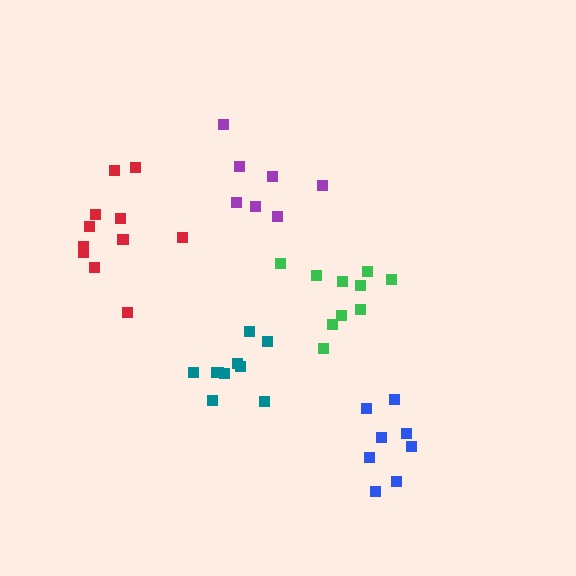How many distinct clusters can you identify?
There are 5 distinct clusters.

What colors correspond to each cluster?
The clusters are colored: purple, green, blue, teal, red.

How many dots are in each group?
Group 1: 7 dots, Group 2: 10 dots, Group 3: 8 dots, Group 4: 10 dots, Group 5: 11 dots (46 total).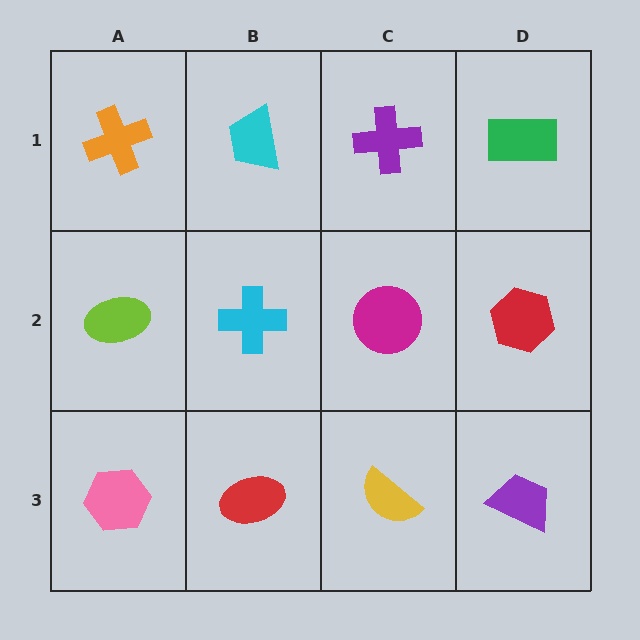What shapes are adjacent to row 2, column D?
A green rectangle (row 1, column D), a purple trapezoid (row 3, column D), a magenta circle (row 2, column C).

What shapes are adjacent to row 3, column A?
A lime ellipse (row 2, column A), a red ellipse (row 3, column B).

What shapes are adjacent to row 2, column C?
A purple cross (row 1, column C), a yellow semicircle (row 3, column C), a cyan cross (row 2, column B), a red hexagon (row 2, column D).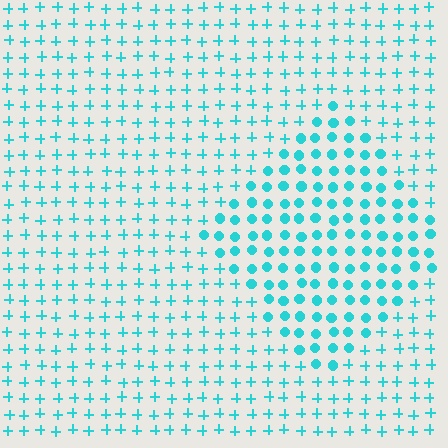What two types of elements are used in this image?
The image uses circles inside the diamond region and plus signs outside it.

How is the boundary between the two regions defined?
The boundary is defined by a change in element shape: circles inside vs. plus signs outside. All elements share the same color and spacing.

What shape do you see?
I see a diamond.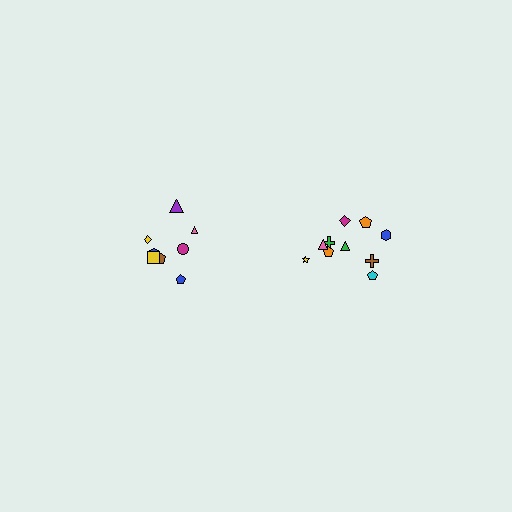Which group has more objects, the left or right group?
The right group.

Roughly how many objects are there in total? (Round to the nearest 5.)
Roughly 20 objects in total.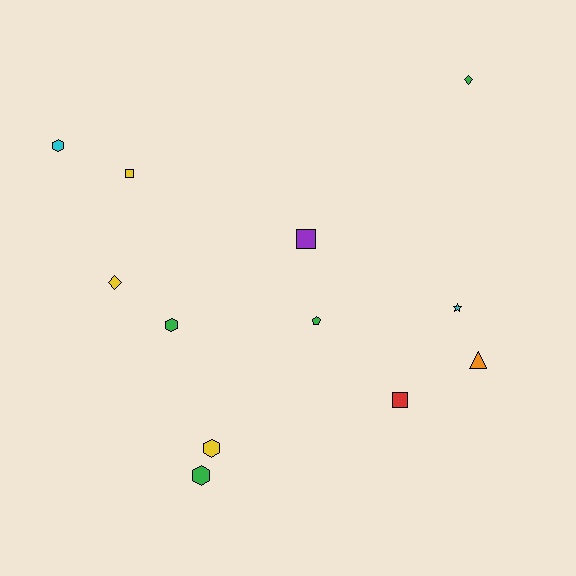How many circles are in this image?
There are no circles.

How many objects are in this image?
There are 12 objects.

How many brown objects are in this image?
There are no brown objects.